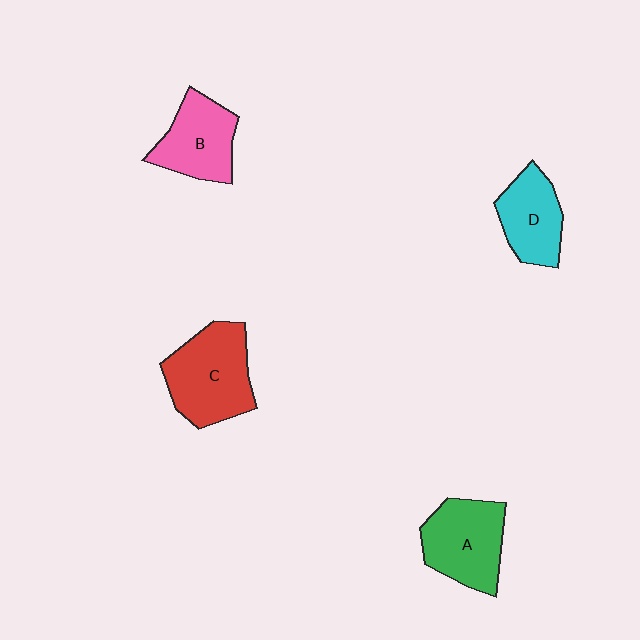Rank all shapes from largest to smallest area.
From largest to smallest: C (red), A (green), B (pink), D (cyan).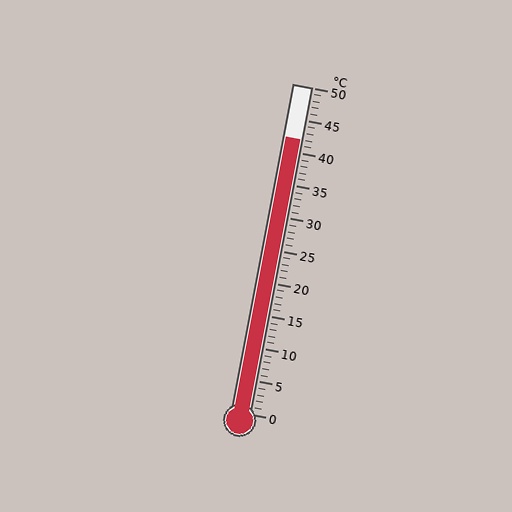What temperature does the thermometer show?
The thermometer shows approximately 42°C.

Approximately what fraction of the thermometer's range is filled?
The thermometer is filled to approximately 85% of its range.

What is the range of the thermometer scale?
The thermometer scale ranges from 0°C to 50°C.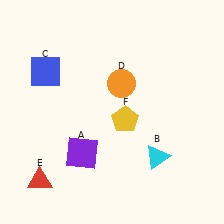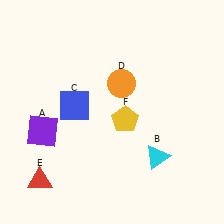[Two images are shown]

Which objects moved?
The objects that moved are: the purple square (A), the blue square (C).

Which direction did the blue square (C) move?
The blue square (C) moved down.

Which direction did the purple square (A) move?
The purple square (A) moved left.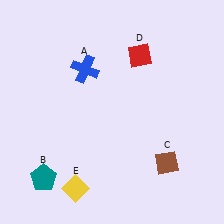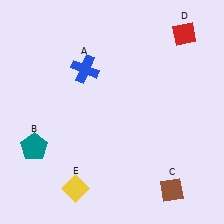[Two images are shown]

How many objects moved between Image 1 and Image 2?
3 objects moved between the two images.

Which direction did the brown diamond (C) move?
The brown diamond (C) moved down.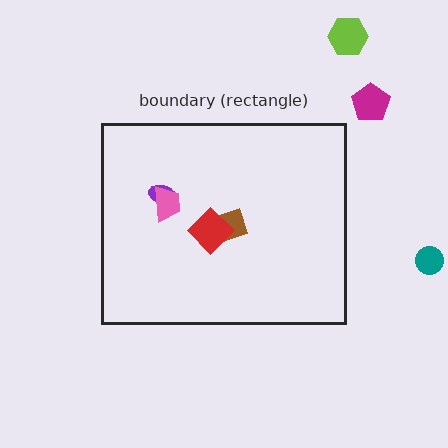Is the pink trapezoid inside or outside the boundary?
Inside.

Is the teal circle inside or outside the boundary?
Outside.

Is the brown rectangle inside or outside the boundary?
Inside.